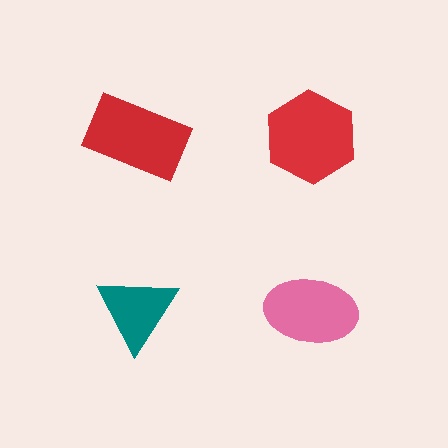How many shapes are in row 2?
2 shapes.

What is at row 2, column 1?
A teal triangle.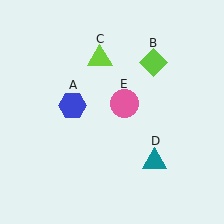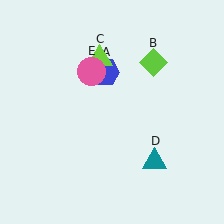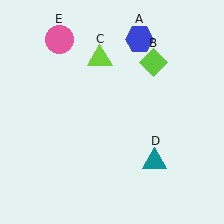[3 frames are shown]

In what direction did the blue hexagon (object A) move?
The blue hexagon (object A) moved up and to the right.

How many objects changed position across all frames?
2 objects changed position: blue hexagon (object A), pink circle (object E).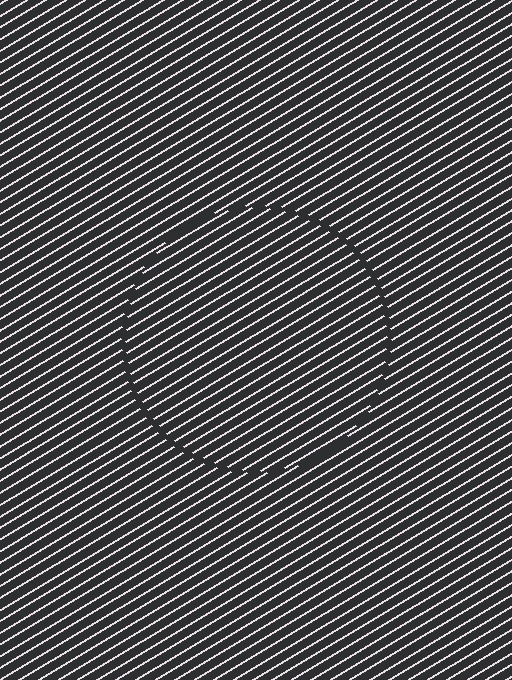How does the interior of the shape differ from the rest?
The interior of the shape contains the same grating, shifted by half a period — the contour is defined by the phase discontinuity where line-ends from the inner and outer gratings abut.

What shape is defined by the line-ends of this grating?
An illusory circle. The interior of the shape contains the same grating, shifted by half a period — the contour is defined by the phase discontinuity where line-ends from the inner and outer gratings abut.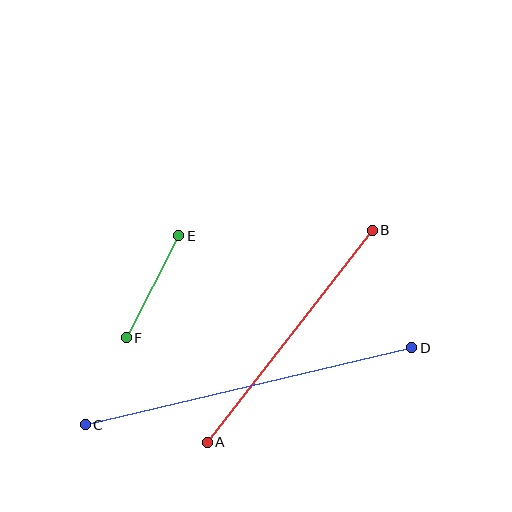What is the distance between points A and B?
The distance is approximately 269 pixels.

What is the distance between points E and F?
The distance is approximately 115 pixels.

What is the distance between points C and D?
The distance is approximately 336 pixels.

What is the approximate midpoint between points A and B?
The midpoint is at approximately (290, 336) pixels.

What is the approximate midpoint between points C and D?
The midpoint is at approximately (248, 386) pixels.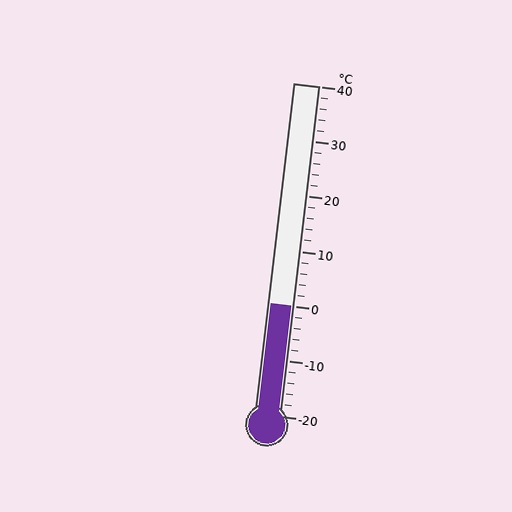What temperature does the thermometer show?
The thermometer shows approximately 0°C.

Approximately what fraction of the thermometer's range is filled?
The thermometer is filled to approximately 35% of its range.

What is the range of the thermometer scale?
The thermometer scale ranges from -20°C to 40°C.